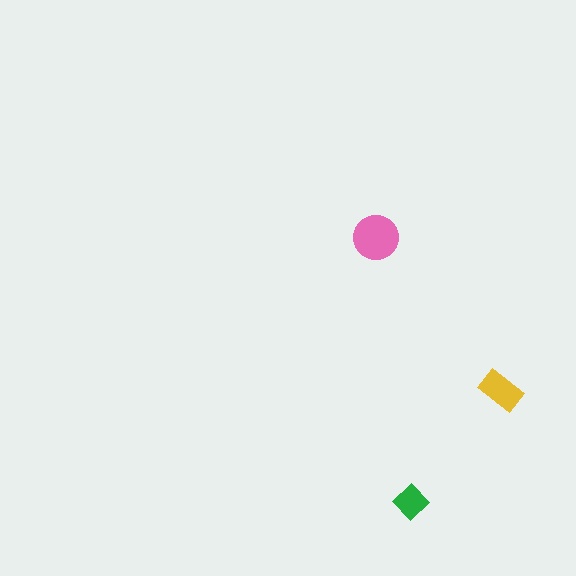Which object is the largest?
The pink circle.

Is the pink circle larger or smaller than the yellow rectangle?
Larger.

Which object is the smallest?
The green diamond.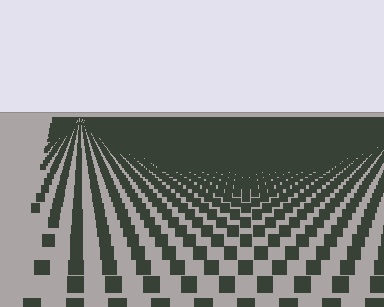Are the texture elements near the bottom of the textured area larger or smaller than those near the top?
Larger. Near the bottom, elements are closer to the viewer and appear at a bigger on-screen size.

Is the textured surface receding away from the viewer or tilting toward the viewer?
The surface is receding away from the viewer. Texture elements get smaller and denser toward the top.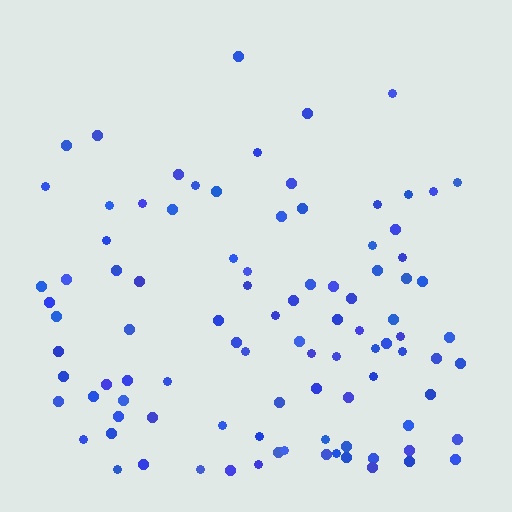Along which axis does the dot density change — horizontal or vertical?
Vertical.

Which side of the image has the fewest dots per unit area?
The top.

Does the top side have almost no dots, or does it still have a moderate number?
Still a moderate number, just noticeably fewer than the bottom.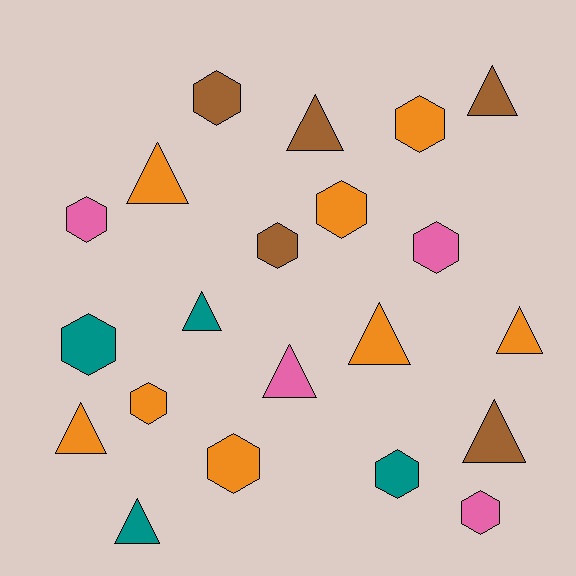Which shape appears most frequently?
Hexagon, with 11 objects.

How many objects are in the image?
There are 21 objects.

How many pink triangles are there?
There is 1 pink triangle.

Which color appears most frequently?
Orange, with 8 objects.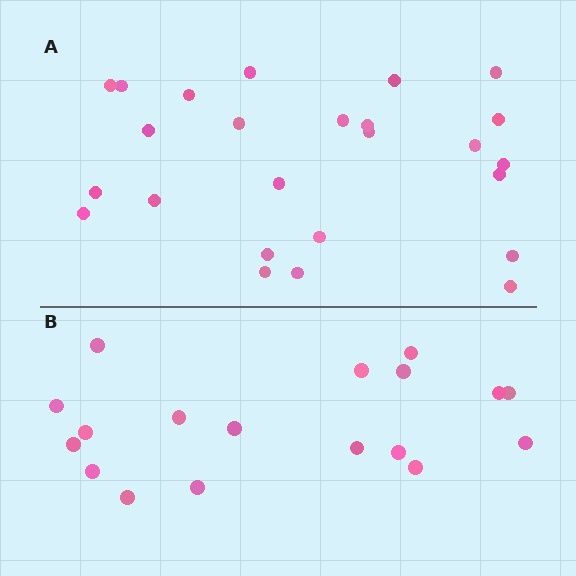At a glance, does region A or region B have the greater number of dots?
Region A (the top region) has more dots.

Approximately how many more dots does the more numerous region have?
Region A has roughly 8 or so more dots than region B.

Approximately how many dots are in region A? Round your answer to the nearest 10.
About 20 dots. (The exact count is 25, which rounds to 20.)